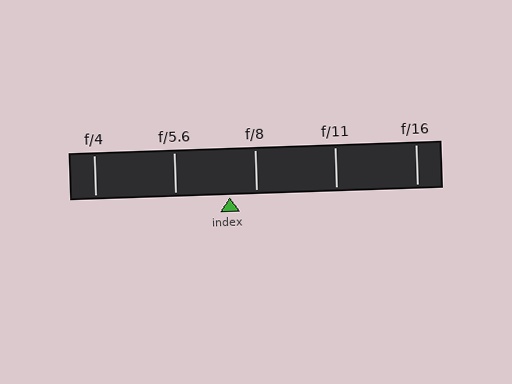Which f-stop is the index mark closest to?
The index mark is closest to f/8.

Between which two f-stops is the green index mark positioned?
The index mark is between f/5.6 and f/8.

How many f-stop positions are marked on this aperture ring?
There are 5 f-stop positions marked.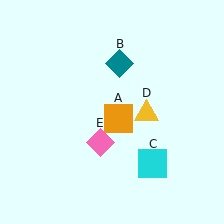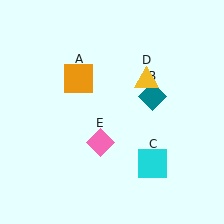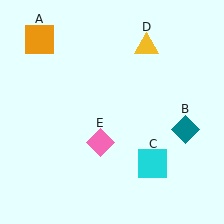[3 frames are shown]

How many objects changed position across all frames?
3 objects changed position: orange square (object A), teal diamond (object B), yellow triangle (object D).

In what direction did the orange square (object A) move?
The orange square (object A) moved up and to the left.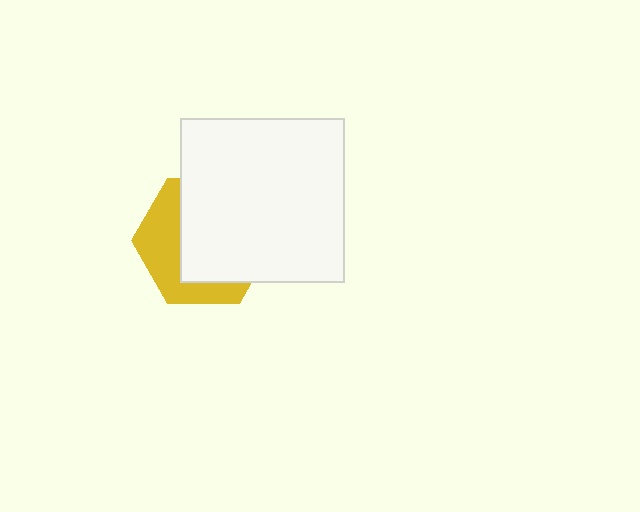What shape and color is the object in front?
The object in front is a white square.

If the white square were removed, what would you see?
You would see the complete yellow hexagon.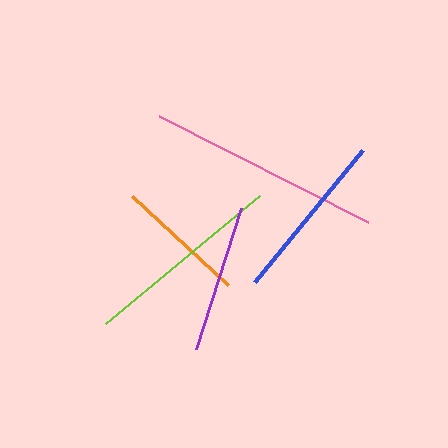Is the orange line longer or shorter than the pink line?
The pink line is longer than the orange line.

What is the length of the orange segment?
The orange segment is approximately 131 pixels long.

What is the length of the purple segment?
The purple segment is approximately 148 pixels long.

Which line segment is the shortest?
The orange line is the shortest at approximately 131 pixels.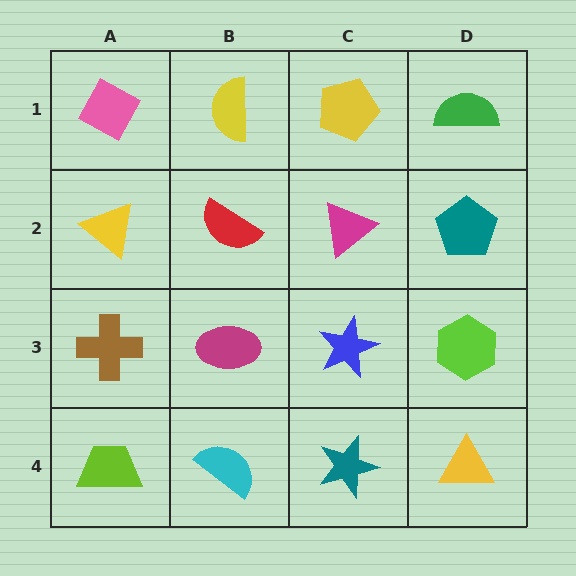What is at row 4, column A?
A lime trapezoid.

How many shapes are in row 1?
4 shapes.